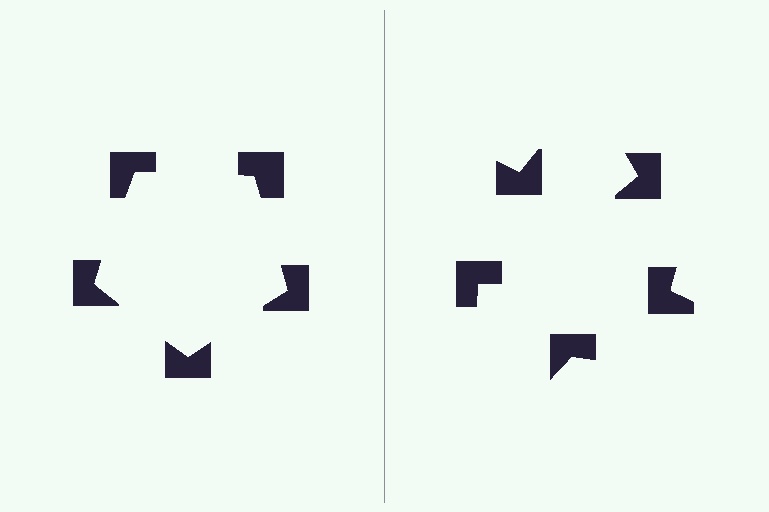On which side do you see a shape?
An illusory pentagon appears on the left side. On the right side the wedge cuts are rotated, so no coherent shape forms.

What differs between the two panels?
The notched squares are positioned identically on both sides; only the wedge orientations differ. On the left they align to a pentagon; on the right they are misaligned.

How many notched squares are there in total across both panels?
10 — 5 on each side.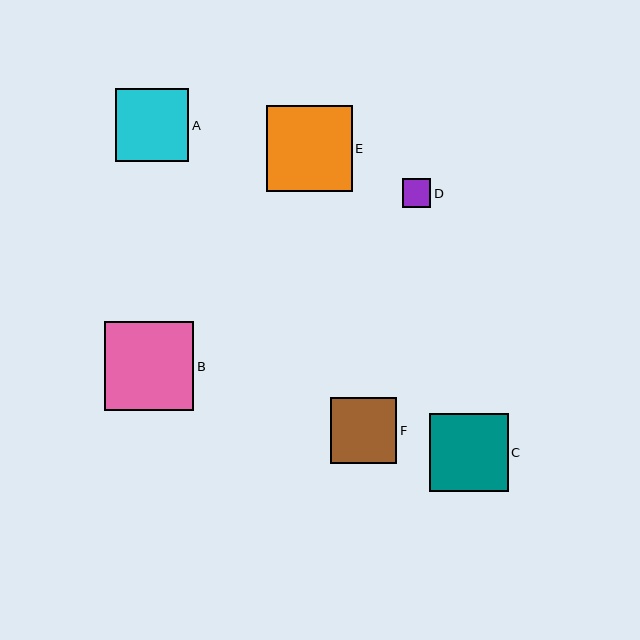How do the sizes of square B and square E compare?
Square B and square E are approximately the same size.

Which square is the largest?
Square B is the largest with a size of approximately 90 pixels.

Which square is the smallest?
Square D is the smallest with a size of approximately 28 pixels.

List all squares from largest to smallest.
From largest to smallest: B, E, C, A, F, D.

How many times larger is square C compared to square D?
Square C is approximately 2.8 times the size of square D.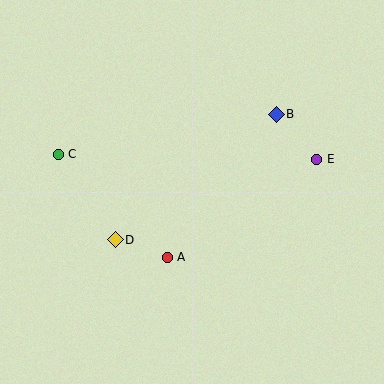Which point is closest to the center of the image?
Point A at (167, 257) is closest to the center.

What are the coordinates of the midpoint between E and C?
The midpoint between E and C is at (188, 157).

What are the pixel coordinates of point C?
Point C is at (58, 154).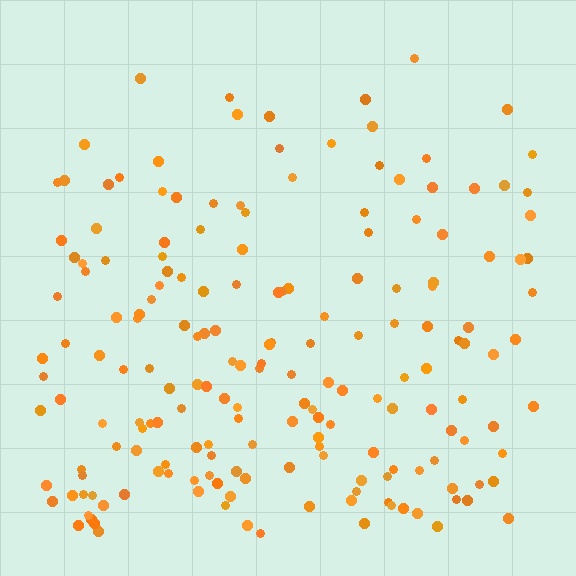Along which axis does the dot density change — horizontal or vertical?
Vertical.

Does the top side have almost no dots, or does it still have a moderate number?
Still a moderate number, just noticeably fewer than the bottom.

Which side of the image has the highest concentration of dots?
The bottom.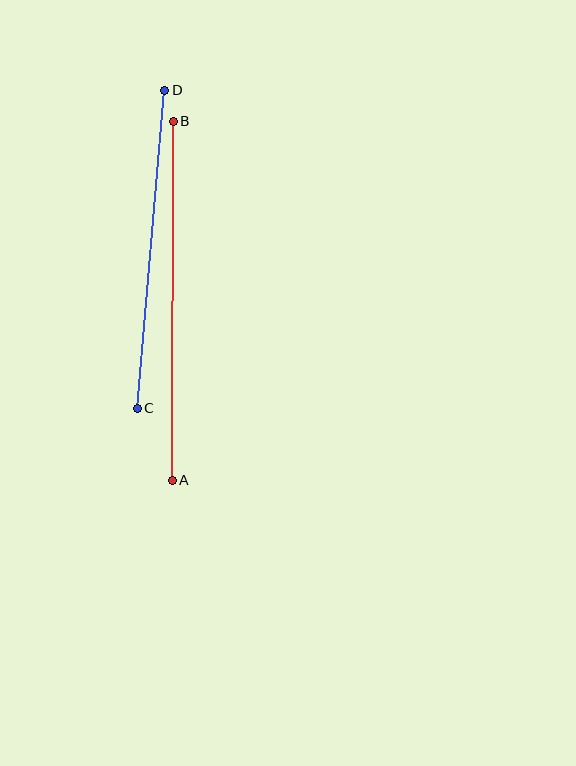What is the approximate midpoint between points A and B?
The midpoint is at approximately (173, 301) pixels.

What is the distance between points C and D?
The distance is approximately 319 pixels.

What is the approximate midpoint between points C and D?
The midpoint is at approximately (151, 249) pixels.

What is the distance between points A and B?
The distance is approximately 359 pixels.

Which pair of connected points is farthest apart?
Points A and B are farthest apart.